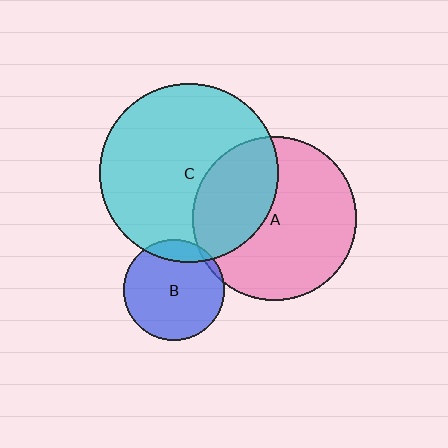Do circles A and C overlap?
Yes.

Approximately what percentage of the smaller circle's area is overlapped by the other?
Approximately 35%.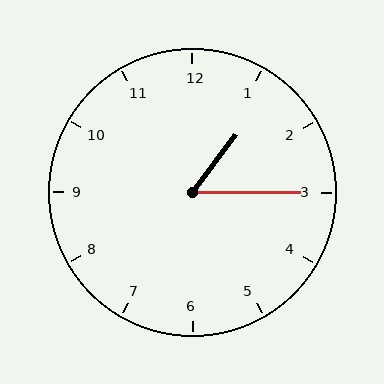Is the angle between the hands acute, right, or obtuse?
It is acute.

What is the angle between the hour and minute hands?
Approximately 52 degrees.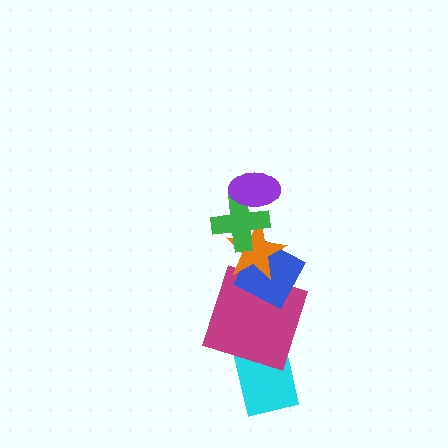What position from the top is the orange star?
The orange star is 3rd from the top.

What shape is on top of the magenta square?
The blue diamond is on top of the magenta square.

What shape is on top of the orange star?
The green cross is on top of the orange star.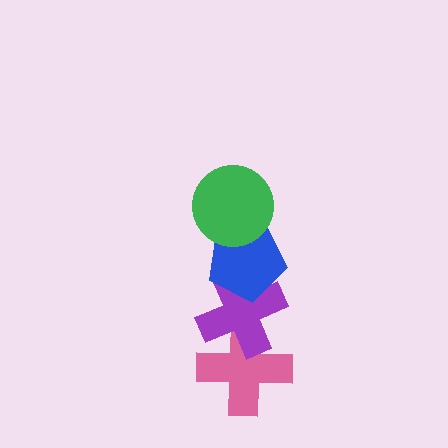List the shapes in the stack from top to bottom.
From top to bottom: the green circle, the blue pentagon, the purple cross, the pink cross.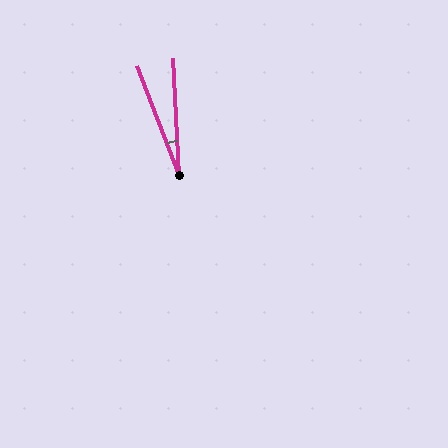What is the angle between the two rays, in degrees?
Approximately 18 degrees.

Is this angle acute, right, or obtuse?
It is acute.